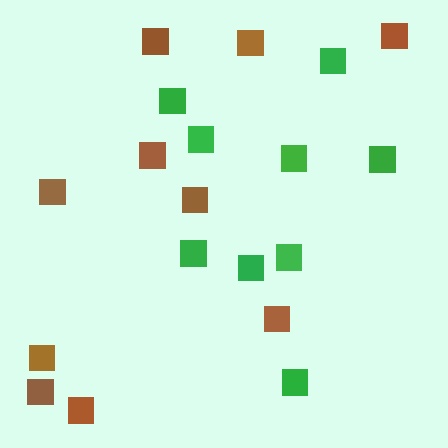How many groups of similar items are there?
There are 2 groups: one group of brown squares (10) and one group of green squares (9).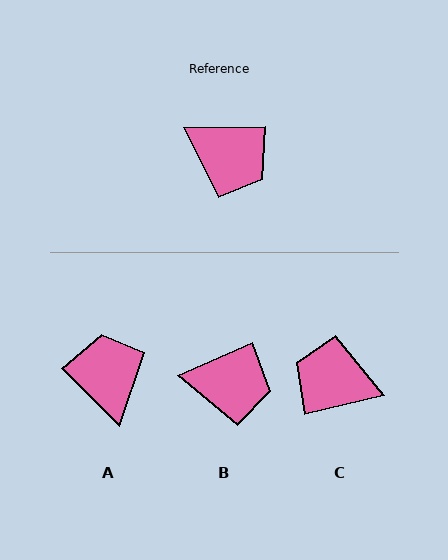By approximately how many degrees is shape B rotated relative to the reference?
Approximately 23 degrees counter-clockwise.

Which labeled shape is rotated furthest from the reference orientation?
C, about 167 degrees away.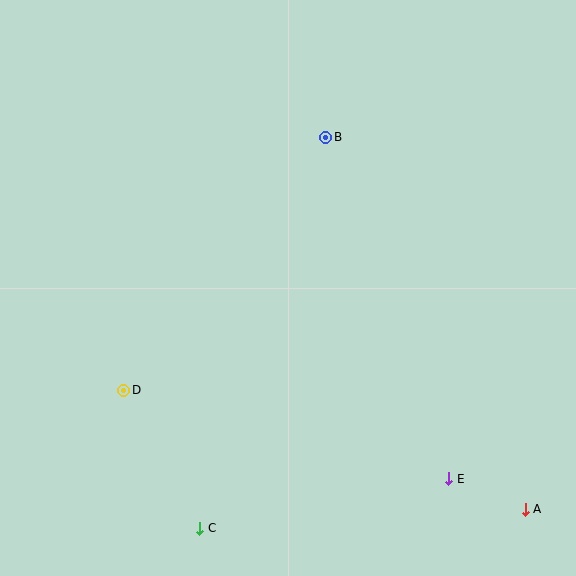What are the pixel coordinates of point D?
Point D is at (123, 390).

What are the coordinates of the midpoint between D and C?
The midpoint between D and C is at (162, 459).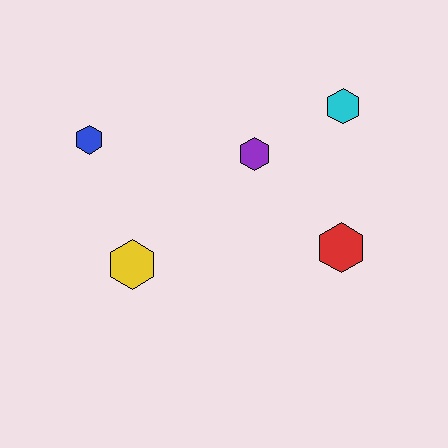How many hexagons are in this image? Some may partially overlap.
There are 5 hexagons.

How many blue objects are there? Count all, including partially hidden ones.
There is 1 blue object.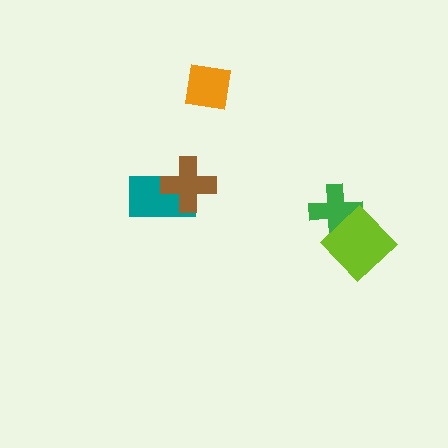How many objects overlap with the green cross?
1 object overlaps with the green cross.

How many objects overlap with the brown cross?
1 object overlaps with the brown cross.